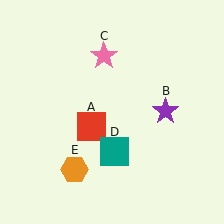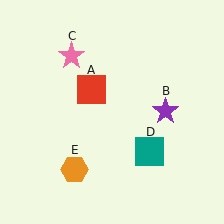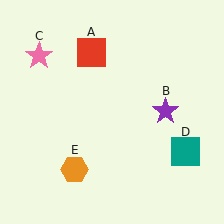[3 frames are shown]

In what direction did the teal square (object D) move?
The teal square (object D) moved right.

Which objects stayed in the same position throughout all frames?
Purple star (object B) and orange hexagon (object E) remained stationary.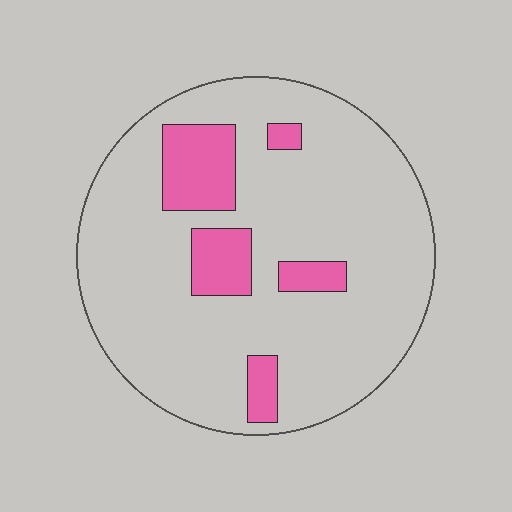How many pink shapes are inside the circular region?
5.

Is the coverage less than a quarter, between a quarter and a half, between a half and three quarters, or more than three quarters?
Less than a quarter.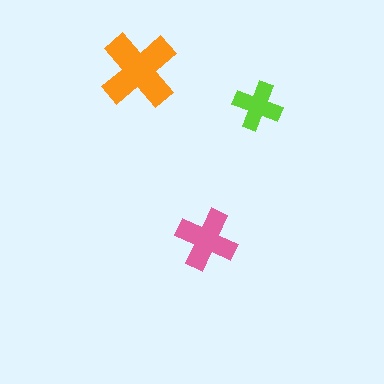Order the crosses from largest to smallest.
the orange one, the pink one, the lime one.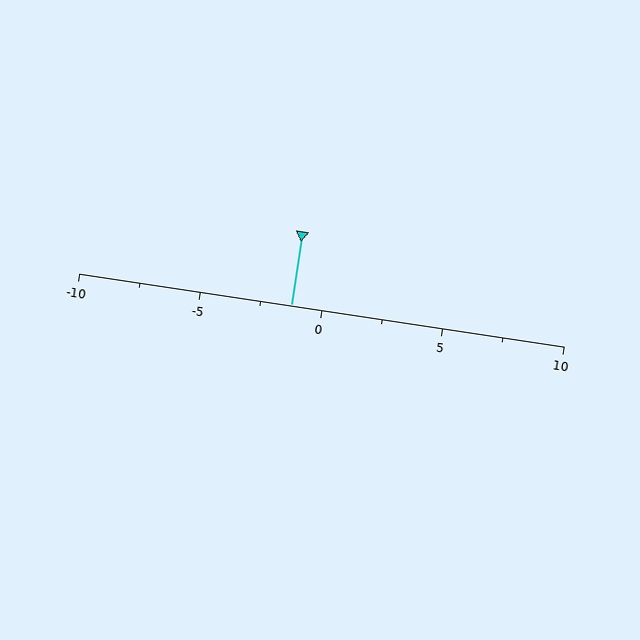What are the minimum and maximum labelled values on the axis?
The axis runs from -10 to 10.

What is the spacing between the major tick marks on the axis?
The major ticks are spaced 5 apart.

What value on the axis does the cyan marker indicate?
The marker indicates approximately -1.2.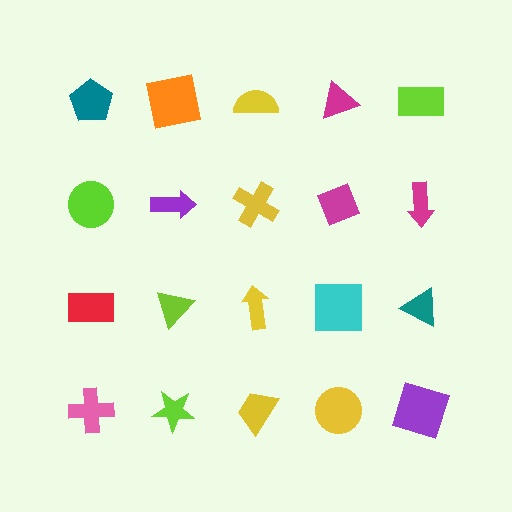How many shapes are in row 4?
5 shapes.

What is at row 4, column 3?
A yellow trapezoid.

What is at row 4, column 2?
A lime star.